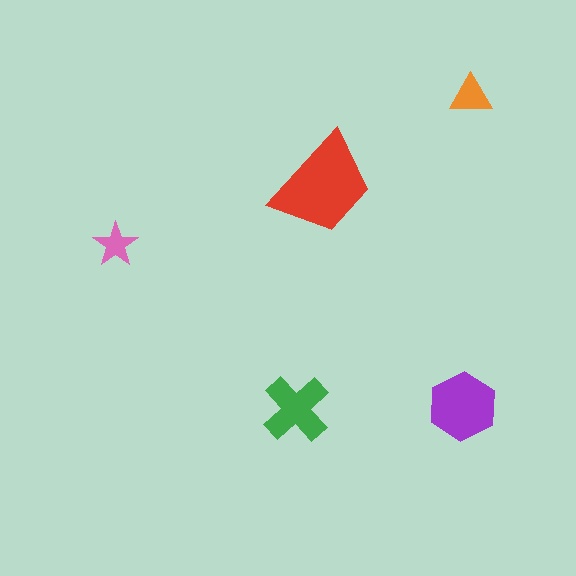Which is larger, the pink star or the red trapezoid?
The red trapezoid.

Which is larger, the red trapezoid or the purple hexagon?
The red trapezoid.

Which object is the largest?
The red trapezoid.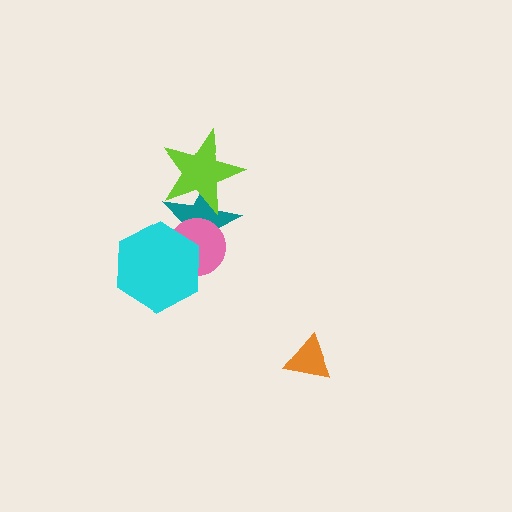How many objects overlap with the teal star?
3 objects overlap with the teal star.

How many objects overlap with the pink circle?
2 objects overlap with the pink circle.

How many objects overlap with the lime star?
1 object overlaps with the lime star.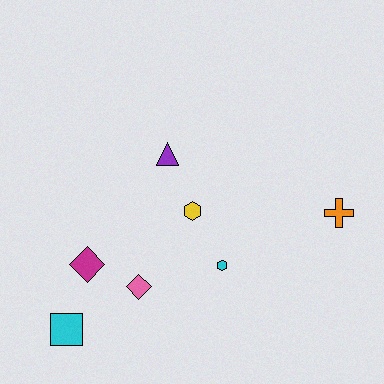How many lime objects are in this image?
There are no lime objects.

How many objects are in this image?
There are 7 objects.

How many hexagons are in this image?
There are 2 hexagons.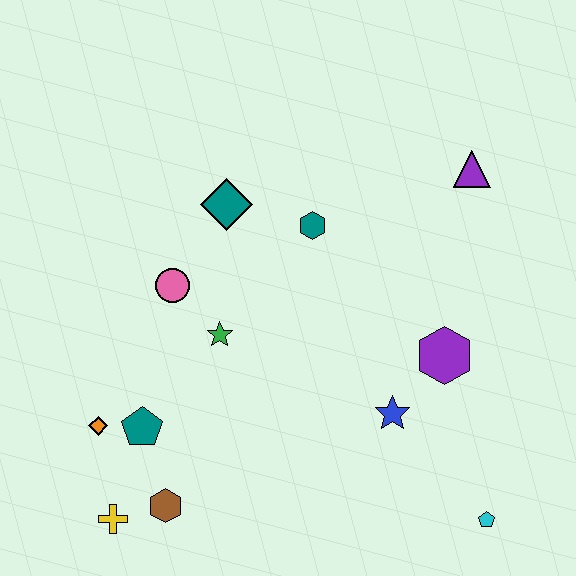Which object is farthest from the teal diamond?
The cyan pentagon is farthest from the teal diamond.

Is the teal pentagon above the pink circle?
No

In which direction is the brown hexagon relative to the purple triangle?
The brown hexagon is below the purple triangle.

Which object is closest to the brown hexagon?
The yellow cross is closest to the brown hexagon.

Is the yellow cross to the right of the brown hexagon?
No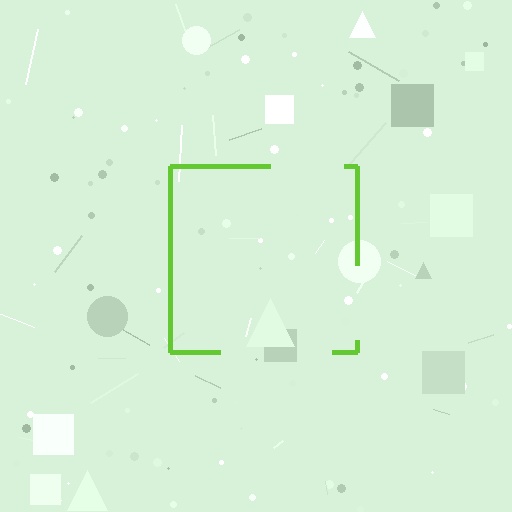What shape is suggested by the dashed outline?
The dashed outline suggests a square.